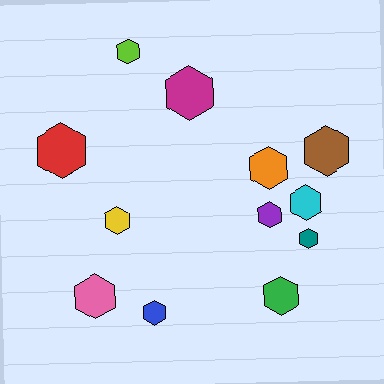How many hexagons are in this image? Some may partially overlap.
There are 12 hexagons.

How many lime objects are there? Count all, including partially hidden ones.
There is 1 lime object.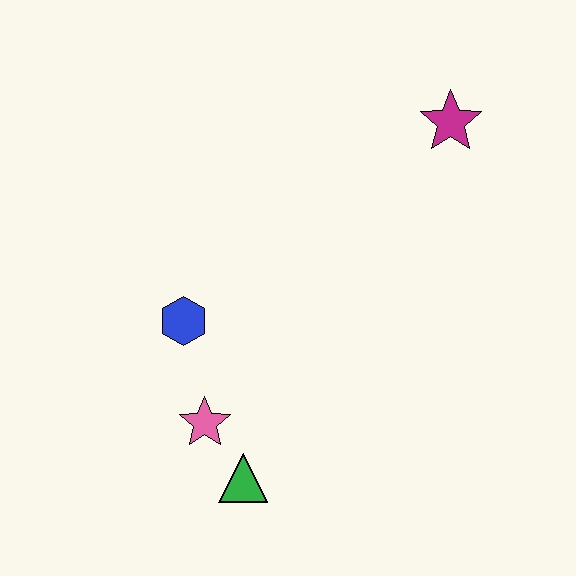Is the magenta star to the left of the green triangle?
No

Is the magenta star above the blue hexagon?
Yes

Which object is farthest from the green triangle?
The magenta star is farthest from the green triangle.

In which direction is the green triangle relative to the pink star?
The green triangle is below the pink star.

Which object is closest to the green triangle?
The pink star is closest to the green triangle.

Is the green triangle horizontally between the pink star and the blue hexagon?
No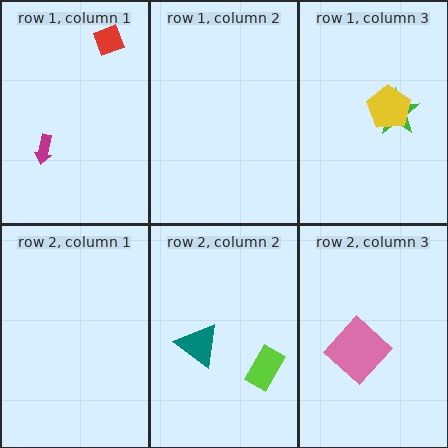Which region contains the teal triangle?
The row 2, column 2 region.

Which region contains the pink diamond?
The row 2, column 3 region.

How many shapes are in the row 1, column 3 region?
2.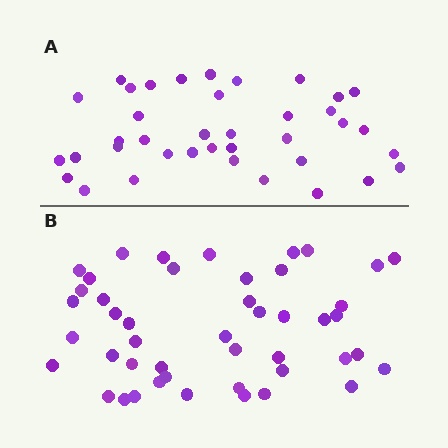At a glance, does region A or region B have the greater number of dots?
Region B (the bottom region) has more dots.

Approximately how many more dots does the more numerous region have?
Region B has roughly 8 or so more dots than region A.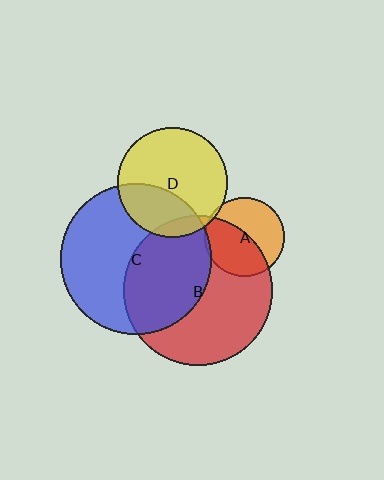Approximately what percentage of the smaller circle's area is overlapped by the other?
Approximately 35%.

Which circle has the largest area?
Circle C (blue).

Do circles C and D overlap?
Yes.